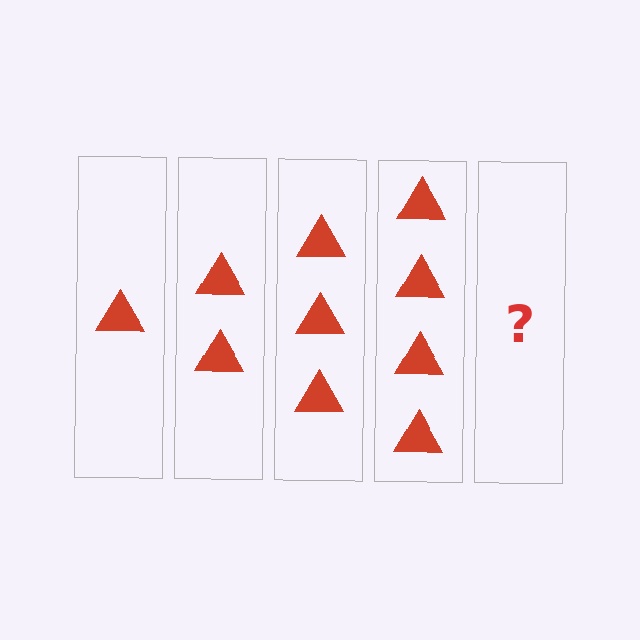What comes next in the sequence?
The next element should be 5 triangles.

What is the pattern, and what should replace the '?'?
The pattern is that each step adds one more triangle. The '?' should be 5 triangles.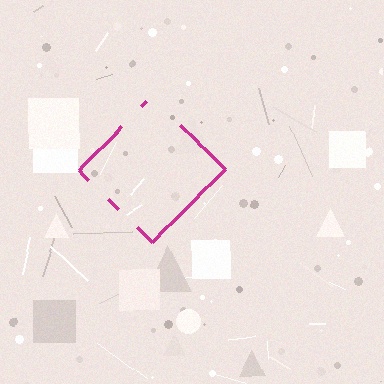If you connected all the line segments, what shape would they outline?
They would outline a diamond.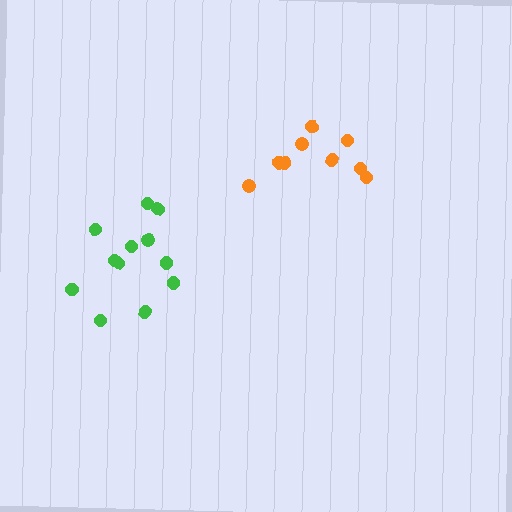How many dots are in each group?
Group 1: 9 dots, Group 2: 12 dots (21 total).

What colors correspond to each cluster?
The clusters are colored: orange, green.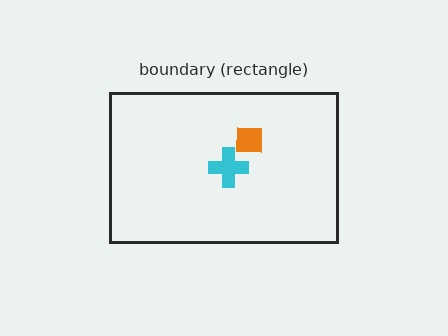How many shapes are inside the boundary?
2 inside, 0 outside.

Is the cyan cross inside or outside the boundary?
Inside.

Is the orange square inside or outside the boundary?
Inside.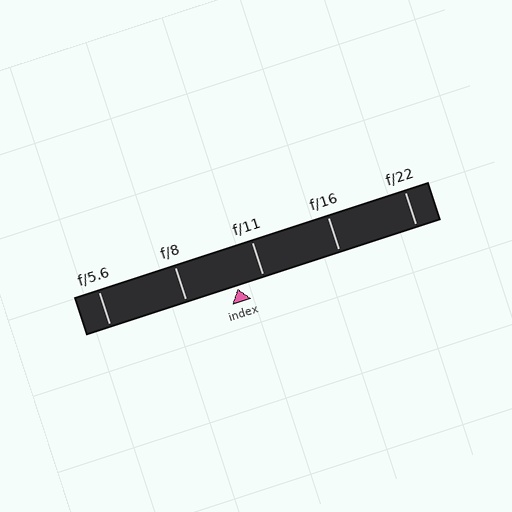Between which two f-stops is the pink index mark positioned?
The index mark is between f/8 and f/11.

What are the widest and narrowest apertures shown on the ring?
The widest aperture shown is f/5.6 and the narrowest is f/22.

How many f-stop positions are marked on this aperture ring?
There are 5 f-stop positions marked.